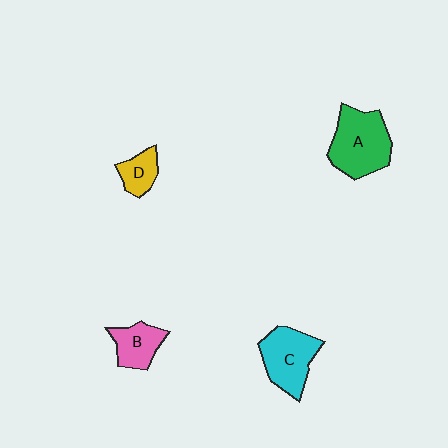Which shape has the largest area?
Shape A (green).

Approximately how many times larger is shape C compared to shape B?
Approximately 1.6 times.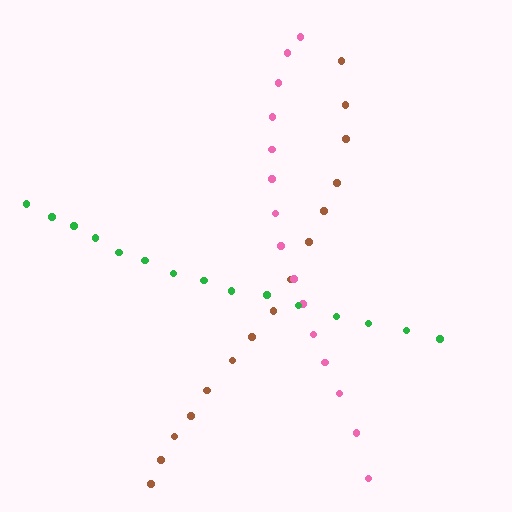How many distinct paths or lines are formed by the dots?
There are 3 distinct paths.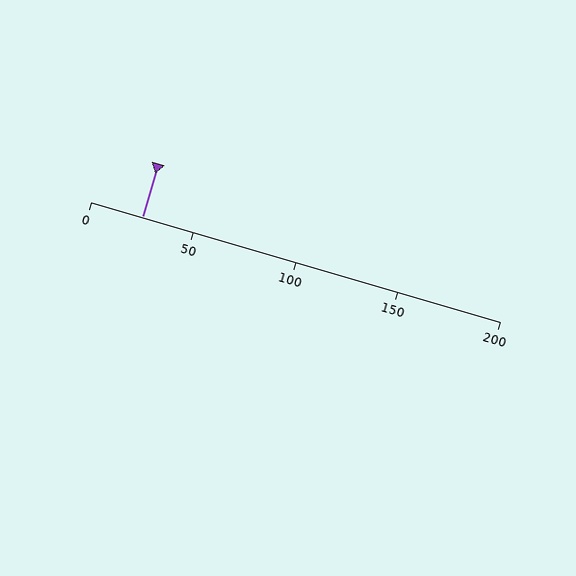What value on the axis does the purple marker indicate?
The marker indicates approximately 25.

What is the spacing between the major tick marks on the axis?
The major ticks are spaced 50 apart.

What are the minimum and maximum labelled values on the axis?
The axis runs from 0 to 200.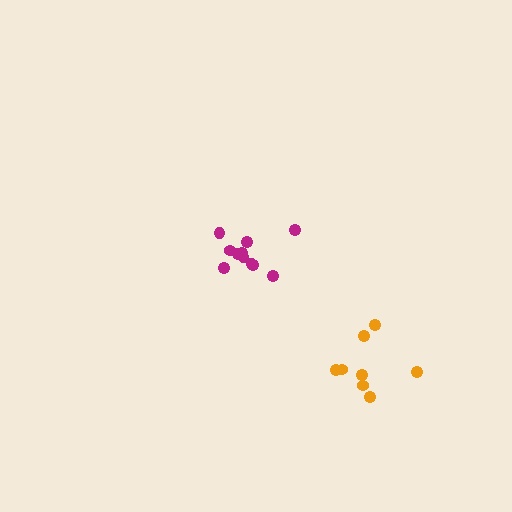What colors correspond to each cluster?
The clusters are colored: orange, magenta.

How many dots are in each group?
Group 1: 8 dots, Group 2: 11 dots (19 total).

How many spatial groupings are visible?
There are 2 spatial groupings.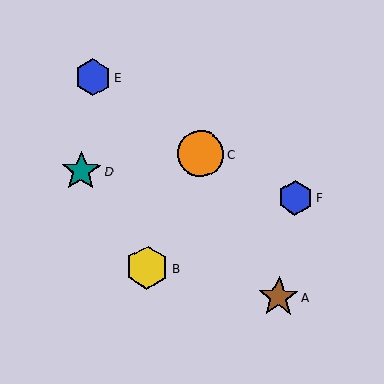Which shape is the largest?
The orange circle (labeled C) is the largest.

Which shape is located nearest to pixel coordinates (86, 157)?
The teal star (labeled D) at (81, 171) is nearest to that location.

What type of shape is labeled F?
Shape F is a blue hexagon.